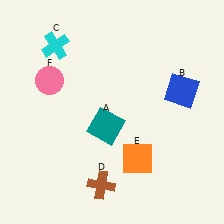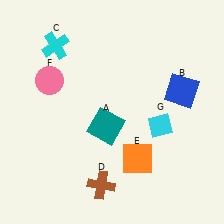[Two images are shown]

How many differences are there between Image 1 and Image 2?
There is 1 difference between the two images.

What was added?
A cyan diamond (G) was added in Image 2.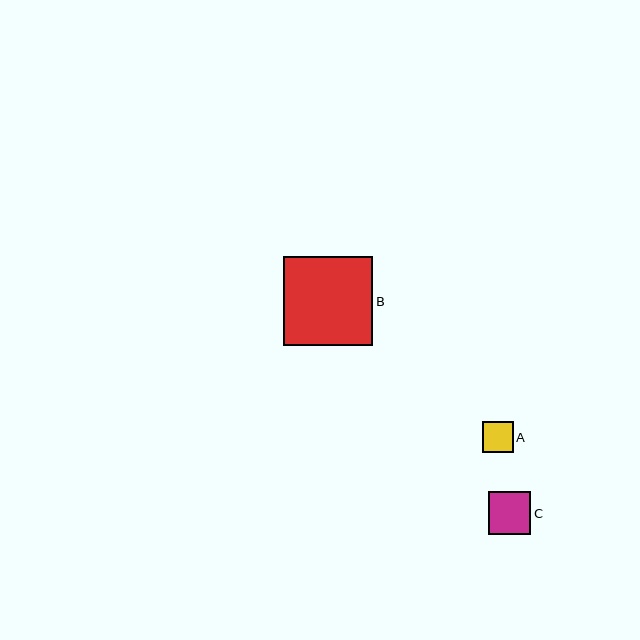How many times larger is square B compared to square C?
Square B is approximately 2.1 times the size of square C.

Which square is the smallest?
Square A is the smallest with a size of approximately 31 pixels.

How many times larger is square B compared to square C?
Square B is approximately 2.1 times the size of square C.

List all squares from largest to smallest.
From largest to smallest: B, C, A.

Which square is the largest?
Square B is the largest with a size of approximately 90 pixels.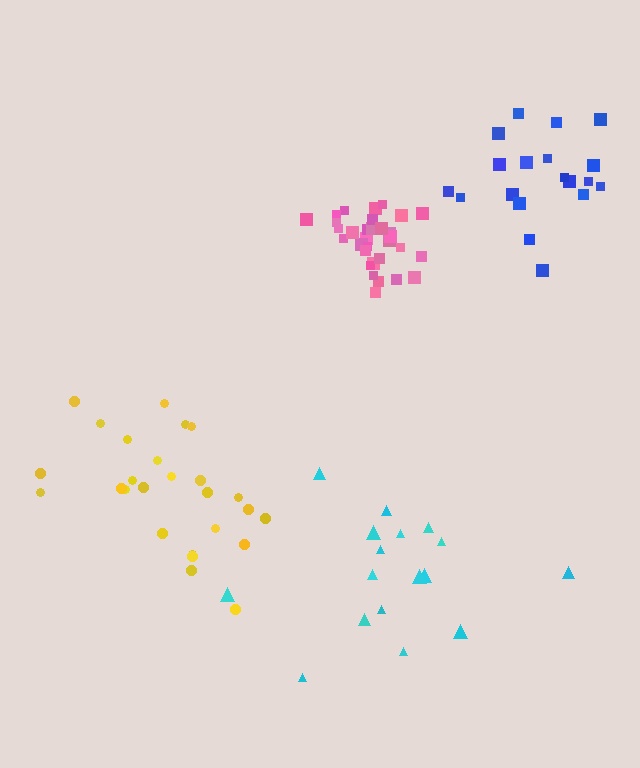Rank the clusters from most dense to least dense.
pink, blue, yellow, cyan.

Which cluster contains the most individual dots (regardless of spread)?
Pink (32).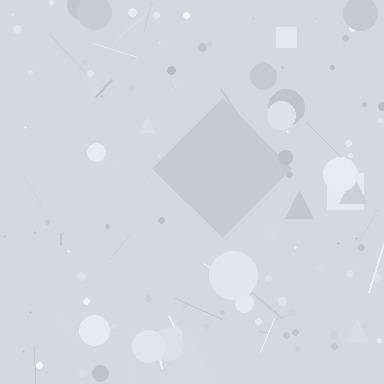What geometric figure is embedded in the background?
A diamond is embedded in the background.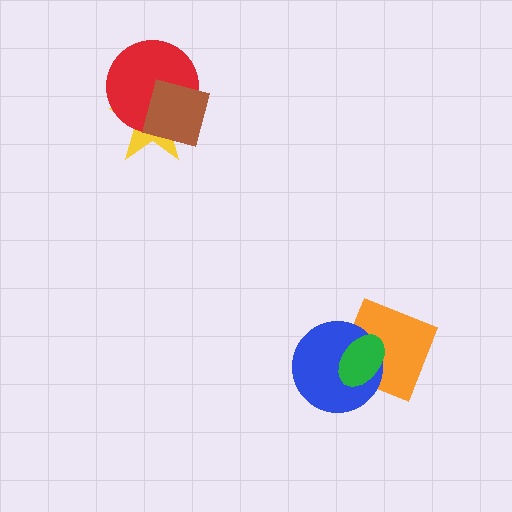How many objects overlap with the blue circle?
2 objects overlap with the blue circle.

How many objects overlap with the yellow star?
2 objects overlap with the yellow star.